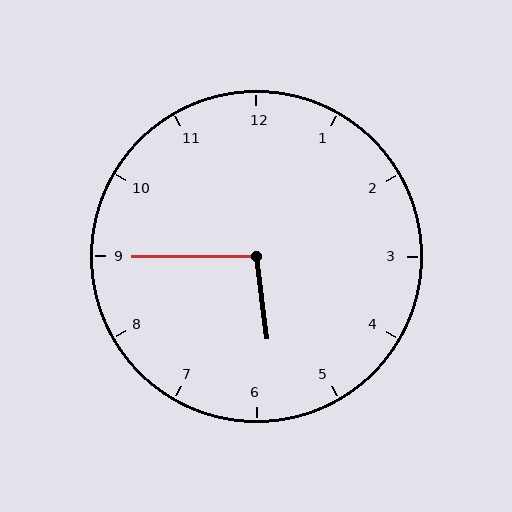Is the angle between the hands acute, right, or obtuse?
It is obtuse.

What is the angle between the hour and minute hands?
Approximately 98 degrees.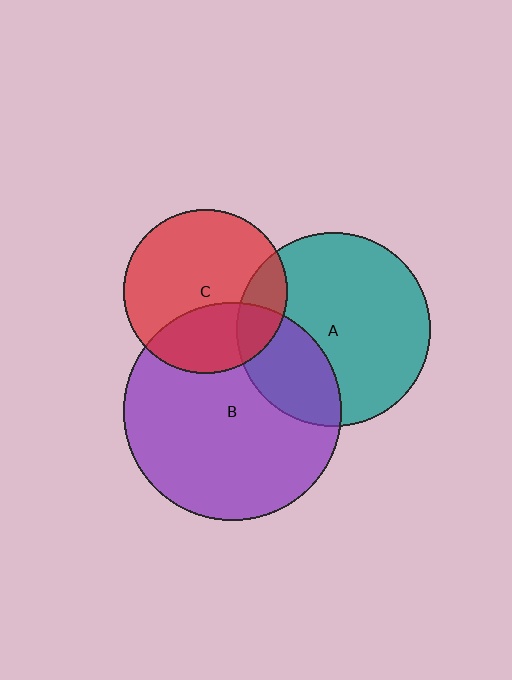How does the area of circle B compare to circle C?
Approximately 1.8 times.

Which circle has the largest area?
Circle B (purple).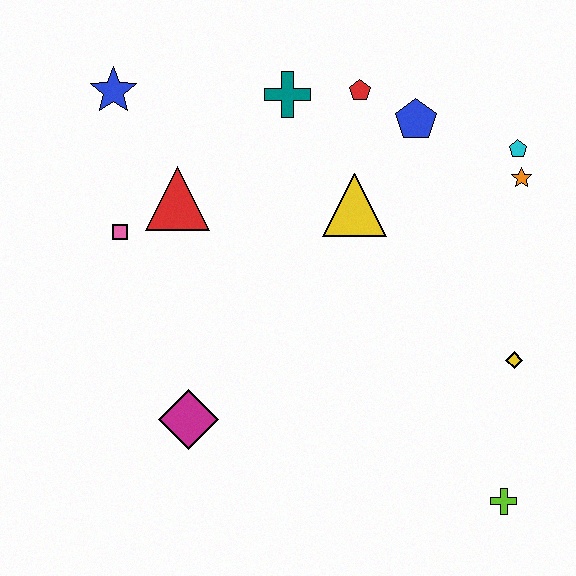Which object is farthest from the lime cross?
The blue star is farthest from the lime cross.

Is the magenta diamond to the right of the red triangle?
Yes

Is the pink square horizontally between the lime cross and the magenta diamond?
No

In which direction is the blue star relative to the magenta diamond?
The blue star is above the magenta diamond.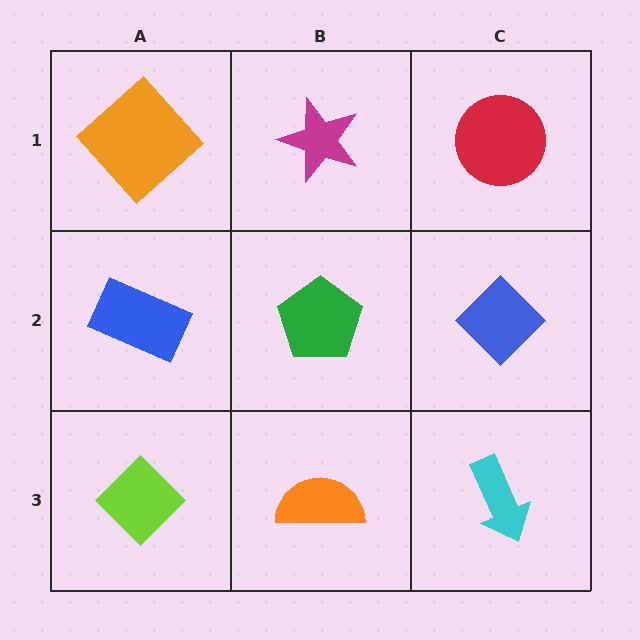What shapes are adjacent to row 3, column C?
A blue diamond (row 2, column C), an orange semicircle (row 3, column B).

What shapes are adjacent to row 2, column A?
An orange diamond (row 1, column A), a lime diamond (row 3, column A), a green pentagon (row 2, column B).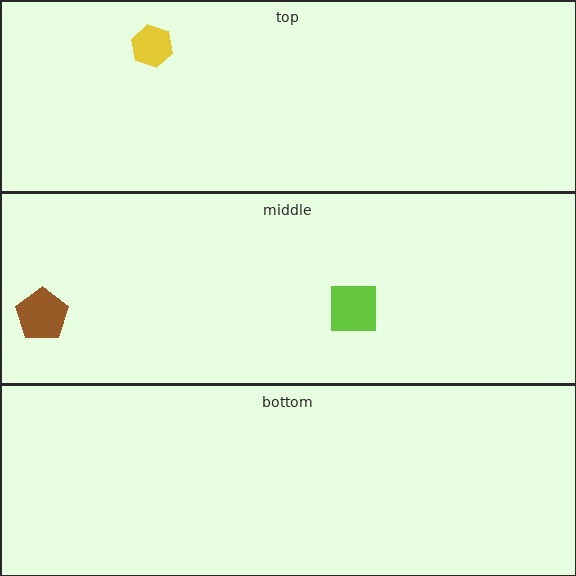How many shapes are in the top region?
1.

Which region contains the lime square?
The middle region.